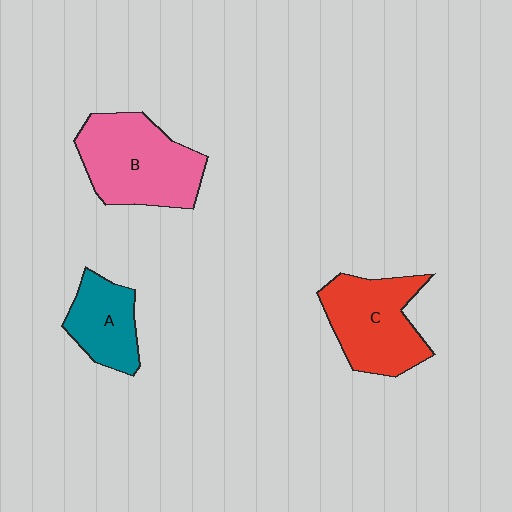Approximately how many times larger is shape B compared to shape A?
Approximately 1.7 times.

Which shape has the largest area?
Shape B (pink).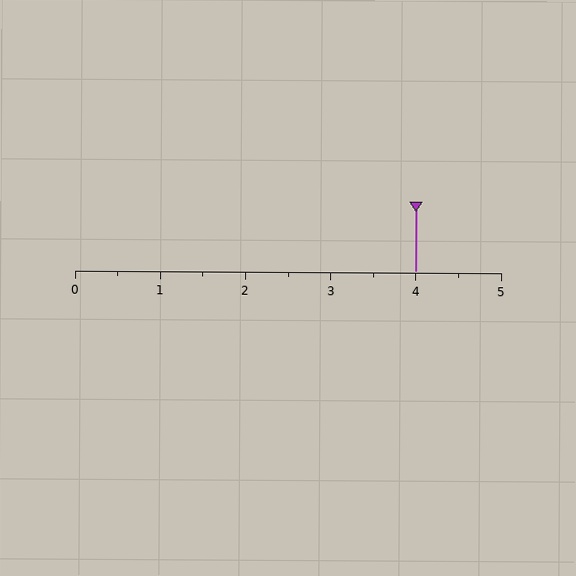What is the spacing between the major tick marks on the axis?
The major ticks are spaced 1 apart.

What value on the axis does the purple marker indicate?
The marker indicates approximately 4.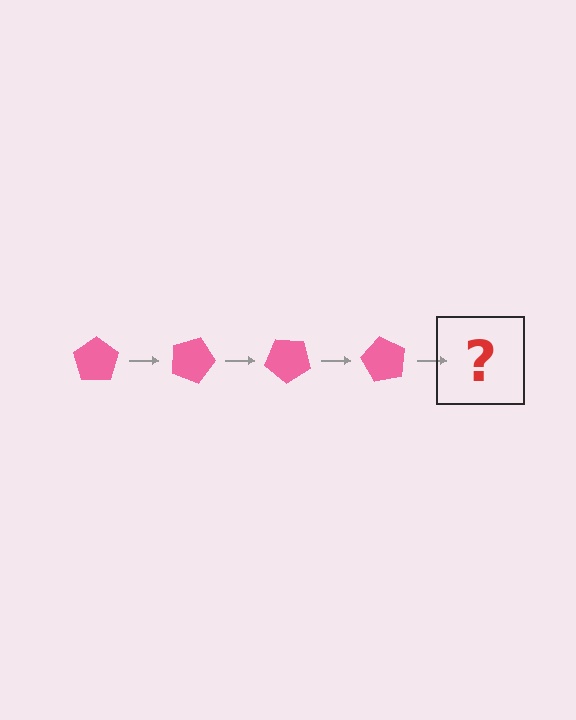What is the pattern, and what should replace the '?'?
The pattern is that the pentagon rotates 20 degrees each step. The '?' should be a pink pentagon rotated 80 degrees.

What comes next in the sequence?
The next element should be a pink pentagon rotated 80 degrees.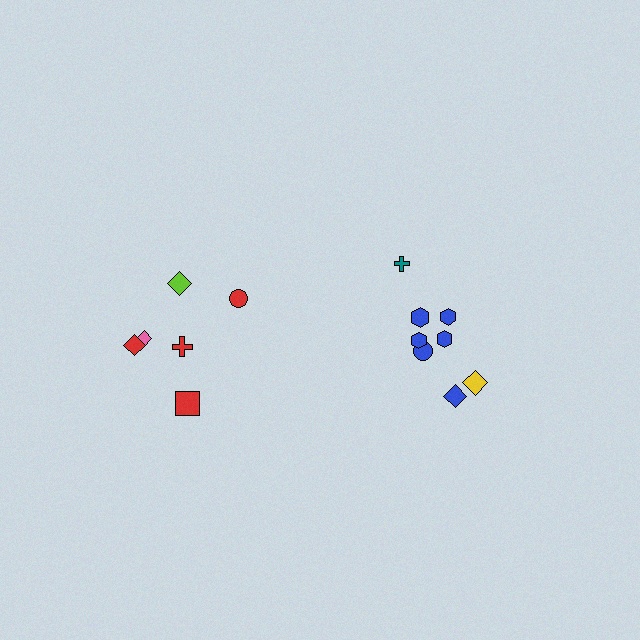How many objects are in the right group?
There are 8 objects.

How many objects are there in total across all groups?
There are 14 objects.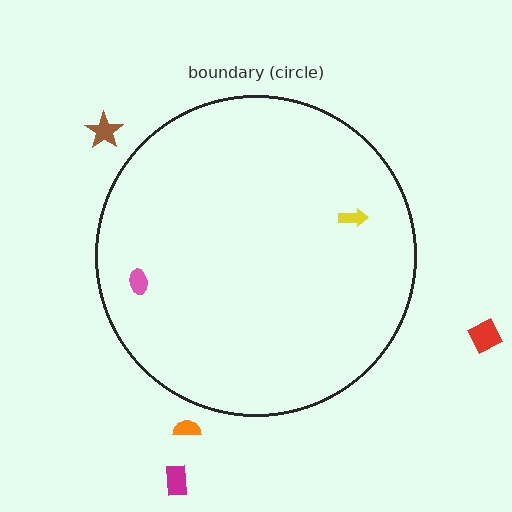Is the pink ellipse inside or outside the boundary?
Inside.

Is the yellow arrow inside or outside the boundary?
Inside.